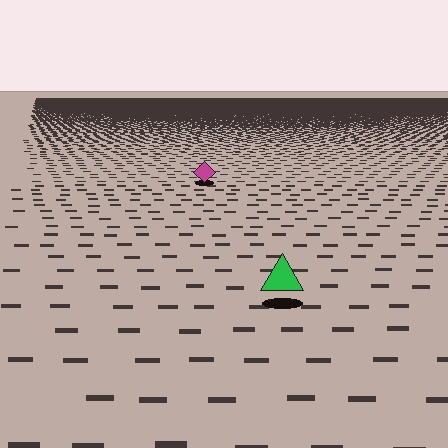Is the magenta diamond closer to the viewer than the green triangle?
No. The green triangle is closer — you can tell from the texture gradient: the ground texture is coarser near it.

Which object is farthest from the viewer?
The magenta diamond is farthest from the viewer. It appears smaller and the ground texture around it is denser.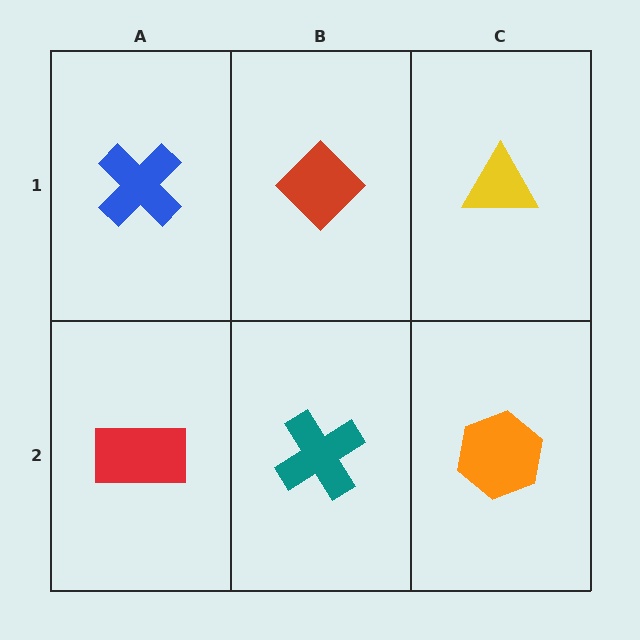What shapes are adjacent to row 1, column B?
A teal cross (row 2, column B), a blue cross (row 1, column A), a yellow triangle (row 1, column C).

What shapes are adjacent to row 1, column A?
A red rectangle (row 2, column A), a red diamond (row 1, column B).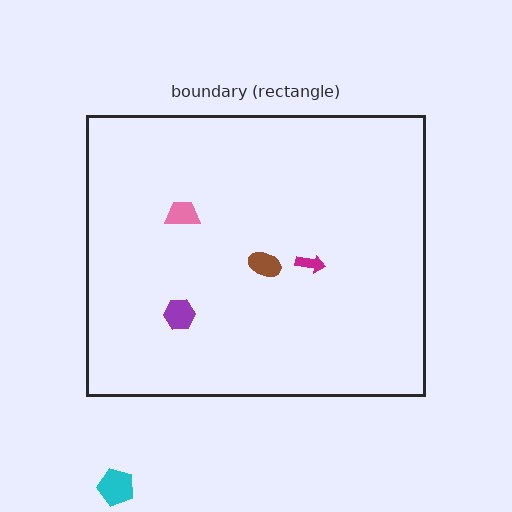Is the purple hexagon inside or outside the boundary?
Inside.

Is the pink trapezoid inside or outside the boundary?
Inside.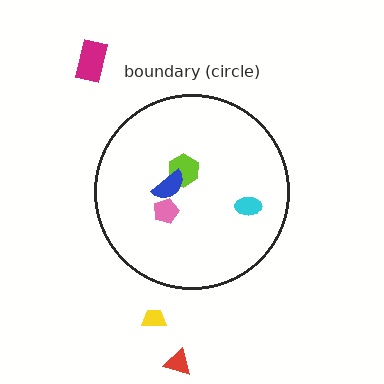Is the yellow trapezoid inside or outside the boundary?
Outside.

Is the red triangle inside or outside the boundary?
Outside.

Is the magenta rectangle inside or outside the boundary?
Outside.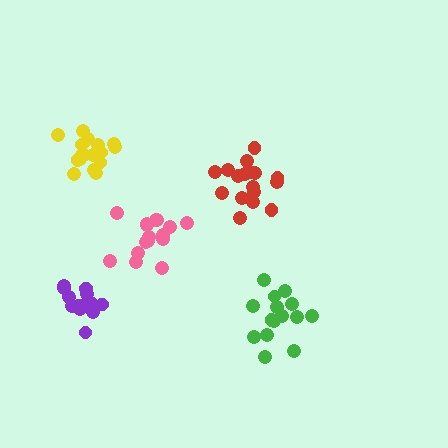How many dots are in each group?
Group 1: 15 dots, Group 2: 17 dots, Group 3: 16 dots, Group 4: 18 dots, Group 5: 13 dots (79 total).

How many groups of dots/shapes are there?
There are 5 groups.